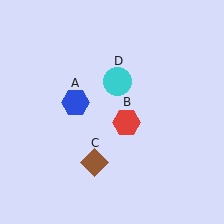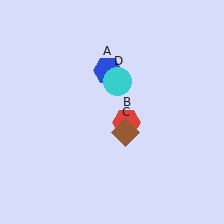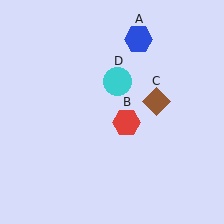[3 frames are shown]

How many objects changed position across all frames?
2 objects changed position: blue hexagon (object A), brown diamond (object C).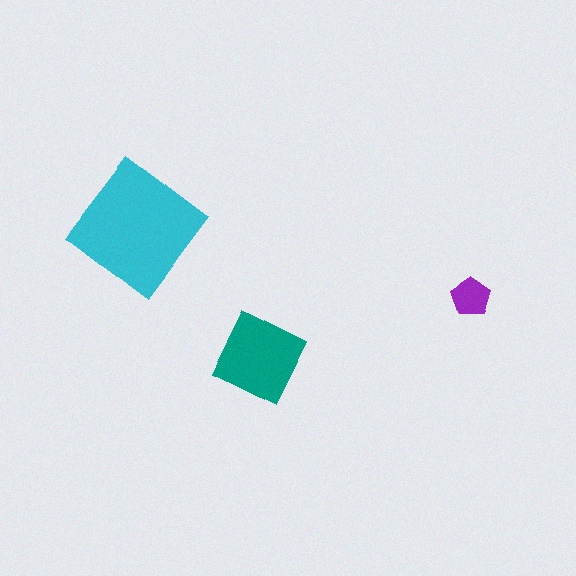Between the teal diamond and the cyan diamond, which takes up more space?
The cyan diamond.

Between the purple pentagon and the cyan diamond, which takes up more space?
The cyan diamond.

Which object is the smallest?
The purple pentagon.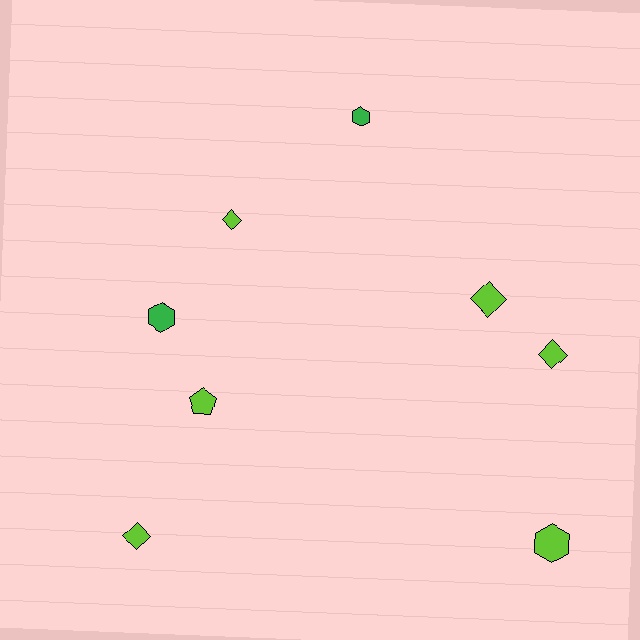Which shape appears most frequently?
Diamond, with 4 objects.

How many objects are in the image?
There are 8 objects.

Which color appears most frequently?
Lime, with 6 objects.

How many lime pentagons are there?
There is 1 lime pentagon.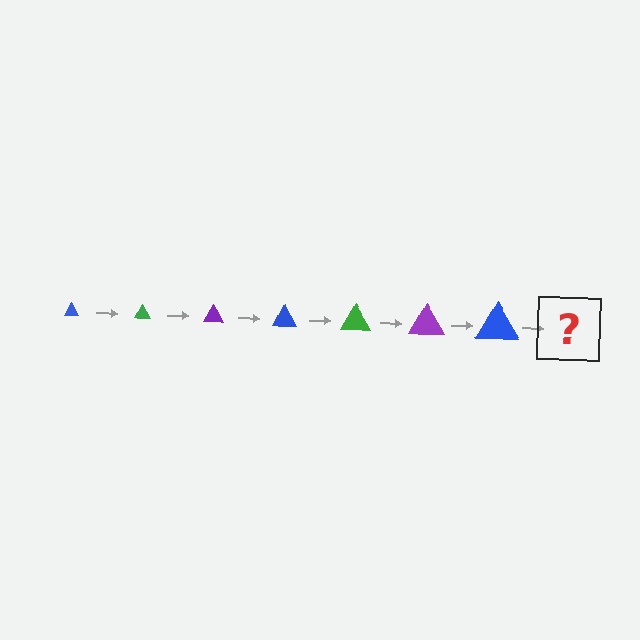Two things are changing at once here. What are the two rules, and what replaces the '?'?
The two rules are that the triangle grows larger each step and the color cycles through blue, green, and purple. The '?' should be a green triangle, larger than the previous one.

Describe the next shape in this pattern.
It should be a green triangle, larger than the previous one.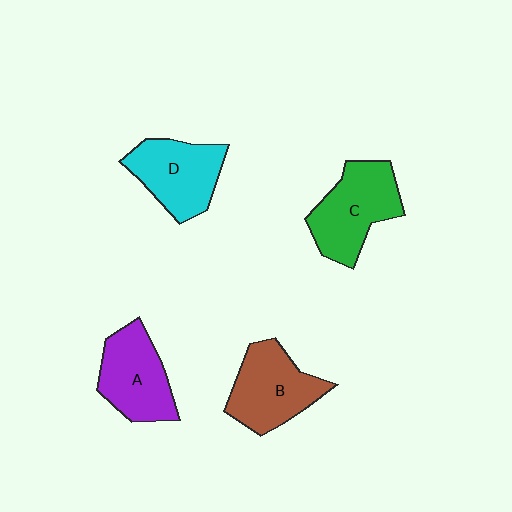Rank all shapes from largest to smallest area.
From largest to smallest: C (green), B (brown), D (cyan), A (purple).